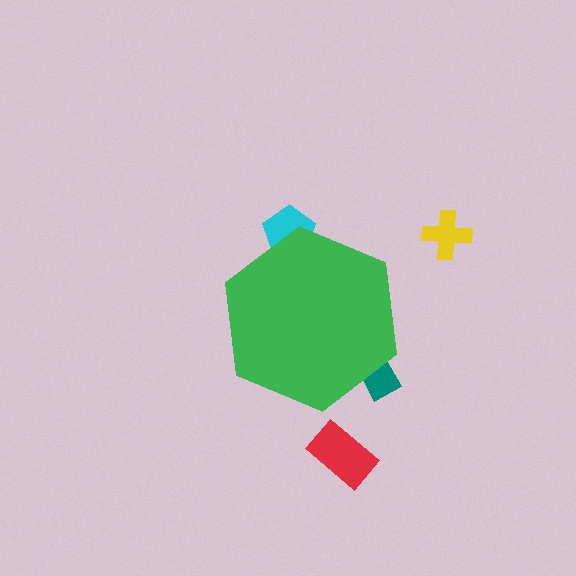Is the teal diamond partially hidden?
Yes, the teal diamond is partially hidden behind the green hexagon.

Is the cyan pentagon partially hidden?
Yes, the cyan pentagon is partially hidden behind the green hexagon.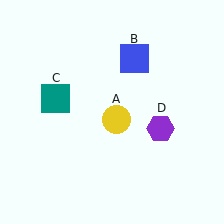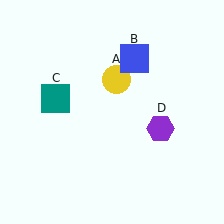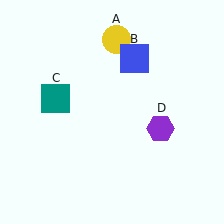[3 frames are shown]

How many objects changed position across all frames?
1 object changed position: yellow circle (object A).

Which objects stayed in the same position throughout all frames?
Blue square (object B) and teal square (object C) and purple hexagon (object D) remained stationary.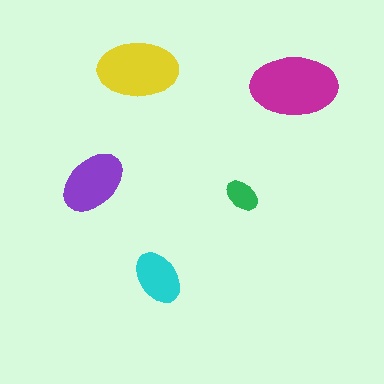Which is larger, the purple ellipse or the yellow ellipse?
The yellow one.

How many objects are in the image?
There are 5 objects in the image.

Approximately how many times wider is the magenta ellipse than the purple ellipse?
About 1.5 times wider.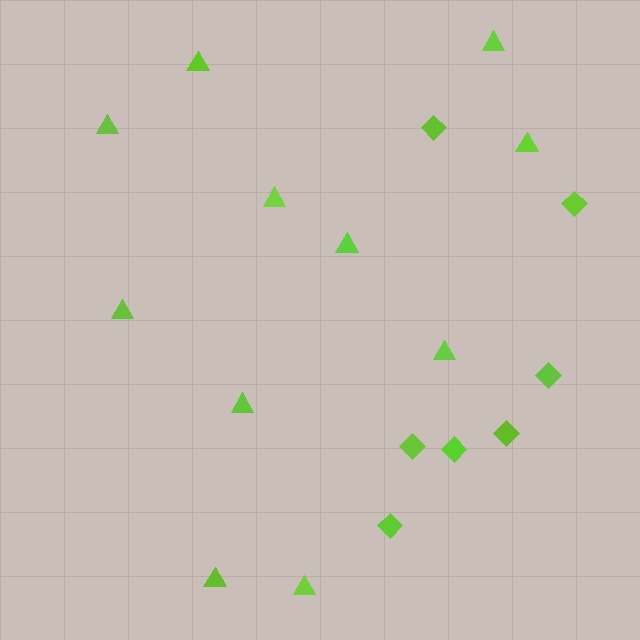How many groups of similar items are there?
There are 2 groups: one group of diamonds (7) and one group of triangles (11).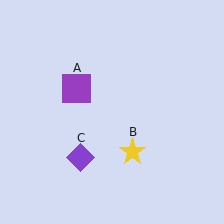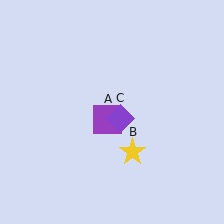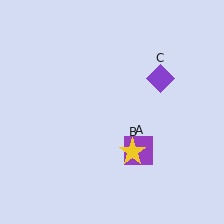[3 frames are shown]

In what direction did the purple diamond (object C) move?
The purple diamond (object C) moved up and to the right.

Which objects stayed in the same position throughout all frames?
Yellow star (object B) remained stationary.